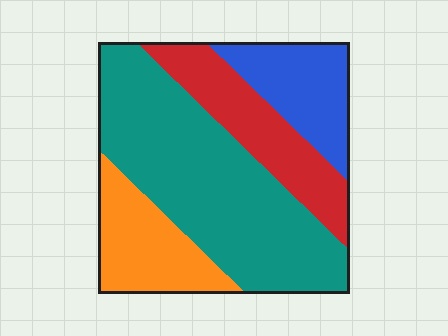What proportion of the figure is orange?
Orange takes up about one sixth (1/6) of the figure.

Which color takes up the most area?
Teal, at roughly 50%.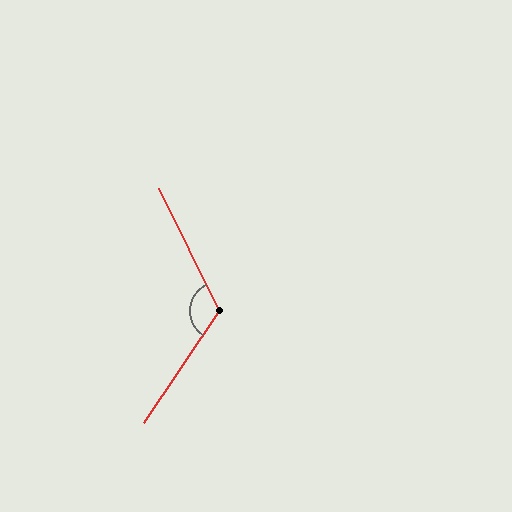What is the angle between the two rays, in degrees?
Approximately 120 degrees.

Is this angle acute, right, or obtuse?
It is obtuse.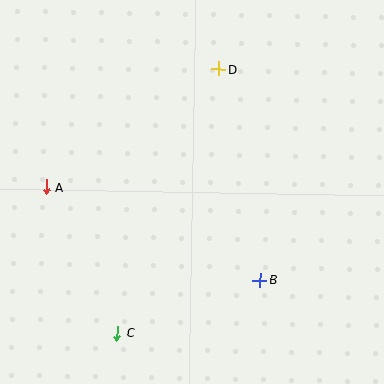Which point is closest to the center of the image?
Point B at (260, 281) is closest to the center.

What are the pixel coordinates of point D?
Point D is at (219, 69).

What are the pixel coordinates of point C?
Point C is at (117, 333).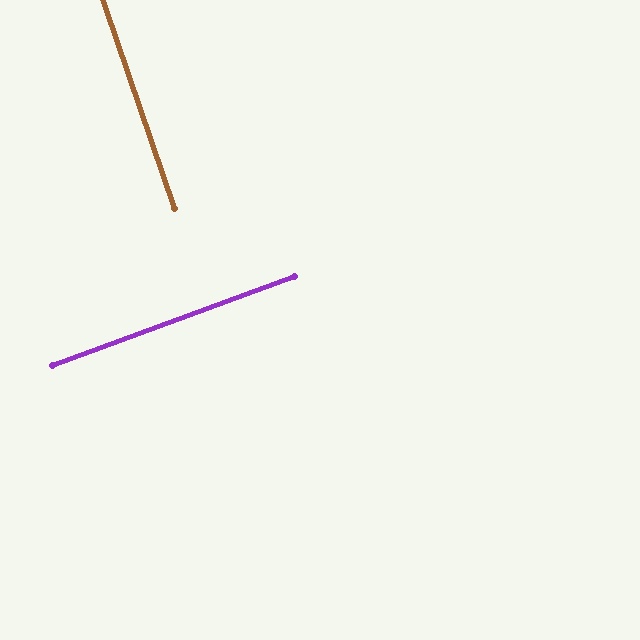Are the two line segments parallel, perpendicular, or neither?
Perpendicular — they meet at approximately 89°.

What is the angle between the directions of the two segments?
Approximately 89 degrees.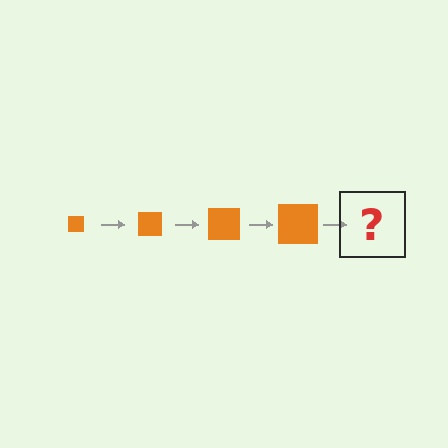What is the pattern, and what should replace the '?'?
The pattern is that the square gets progressively larger each step. The '?' should be an orange square, larger than the previous one.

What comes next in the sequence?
The next element should be an orange square, larger than the previous one.